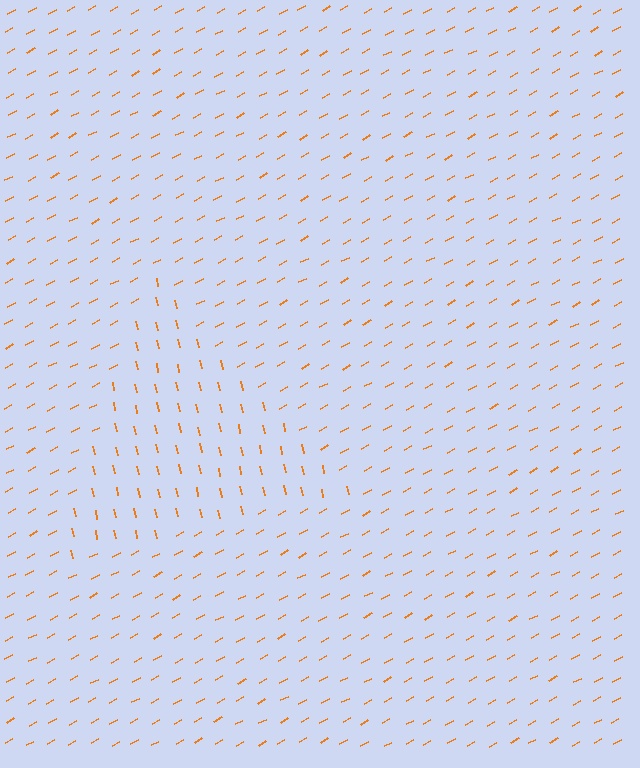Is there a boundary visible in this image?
Yes, there is a texture boundary formed by a change in line orientation.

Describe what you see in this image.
The image is filled with small orange line segments. A triangle region in the image has lines oriented differently from the surrounding lines, creating a visible texture boundary.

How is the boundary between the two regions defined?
The boundary is defined purely by a change in line orientation (approximately 74 degrees difference). All lines are the same color and thickness.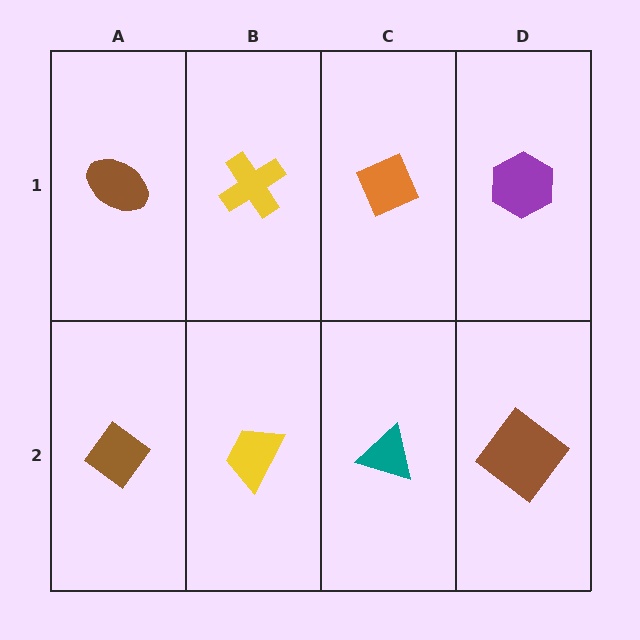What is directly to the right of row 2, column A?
A yellow trapezoid.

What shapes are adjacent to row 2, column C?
An orange diamond (row 1, column C), a yellow trapezoid (row 2, column B), a brown diamond (row 2, column D).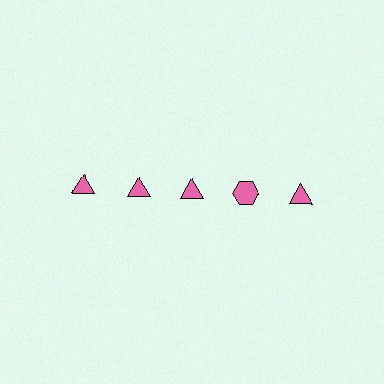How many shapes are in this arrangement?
There are 5 shapes arranged in a grid pattern.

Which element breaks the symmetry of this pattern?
The pink hexagon in the top row, second from right column breaks the symmetry. All other shapes are pink triangles.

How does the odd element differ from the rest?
It has a different shape: hexagon instead of triangle.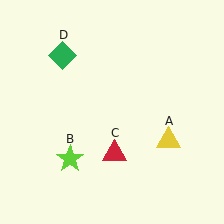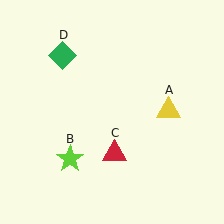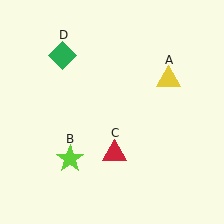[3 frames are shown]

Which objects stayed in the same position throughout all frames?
Lime star (object B) and red triangle (object C) and green diamond (object D) remained stationary.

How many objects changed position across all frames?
1 object changed position: yellow triangle (object A).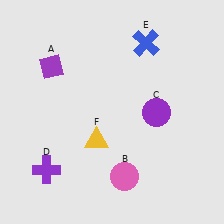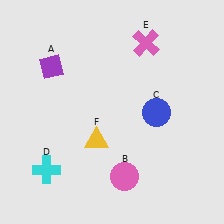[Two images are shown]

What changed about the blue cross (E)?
In Image 1, E is blue. In Image 2, it changed to pink.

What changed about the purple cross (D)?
In Image 1, D is purple. In Image 2, it changed to cyan.